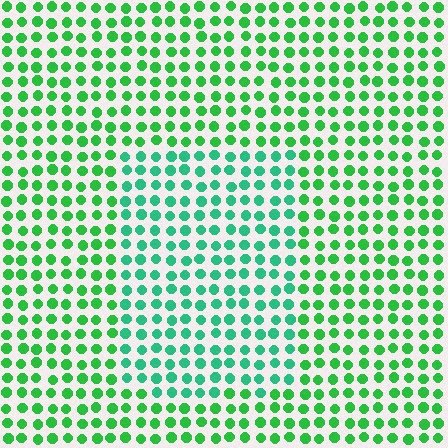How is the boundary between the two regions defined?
The boundary is defined purely by a slight shift in hue (about 28 degrees). Spacing, size, and orientation are identical on both sides.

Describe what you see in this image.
The image is filled with small green elements in a uniform arrangement. A rectangle-shaped region is visible where the elements are tinted to a slightly different hue, forming a subtle color boundary.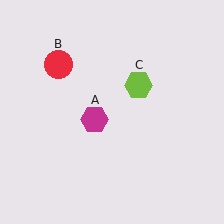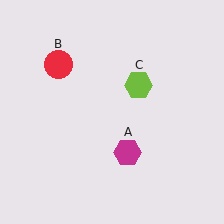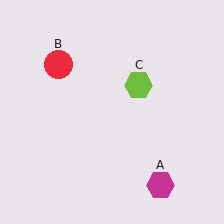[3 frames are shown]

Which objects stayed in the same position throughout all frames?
Red circle (object B) and lime hexagon (object C) remained stationary.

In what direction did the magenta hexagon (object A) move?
The magenta hexagon (object A) moved down and to the right.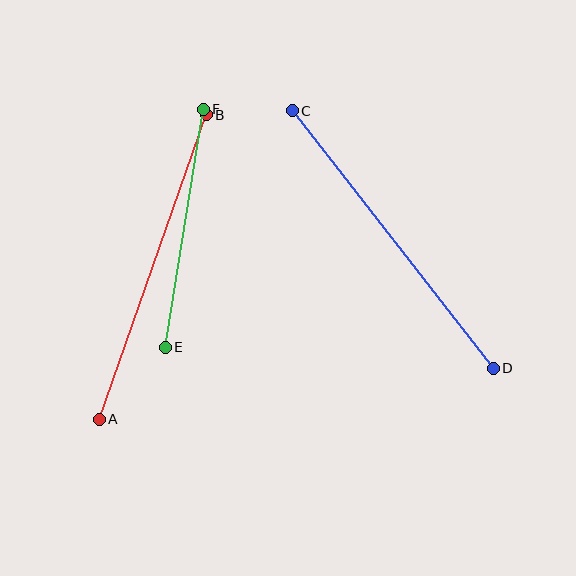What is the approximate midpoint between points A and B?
The midpoint is at approximately (153, 267) pixels.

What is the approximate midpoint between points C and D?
The midpoint is at approximately (393, 239) pixels.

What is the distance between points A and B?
The distance is approximately 323 pixels.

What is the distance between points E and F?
The distance is approximately 241 pixels.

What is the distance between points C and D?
The distance is approximately 326 pixels.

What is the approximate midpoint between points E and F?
The midpoint is at approximately (184, 228) pixels.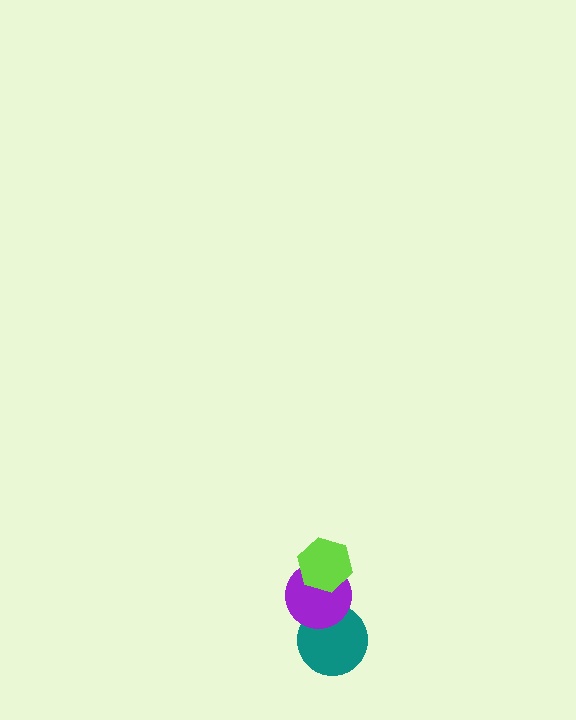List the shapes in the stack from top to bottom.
From top to bottom: the lime hexagon, the purple circle, the teal circle.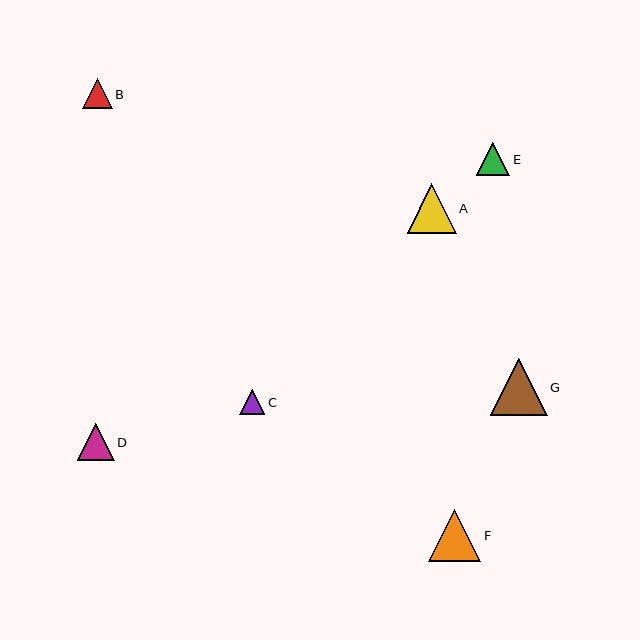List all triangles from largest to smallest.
From largest to smallest: G, F, A, D, E, B, C.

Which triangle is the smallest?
Triangle C is the smallest with a size of approximately 25 pixels.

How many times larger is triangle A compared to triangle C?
Triangle A is approximately 2.0 times the size of triangle C.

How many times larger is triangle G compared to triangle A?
Triangle G is approximately 1.2 times the size of triangle A.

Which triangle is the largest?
Triangle G is the largest with a size of approximately 57 pixels.